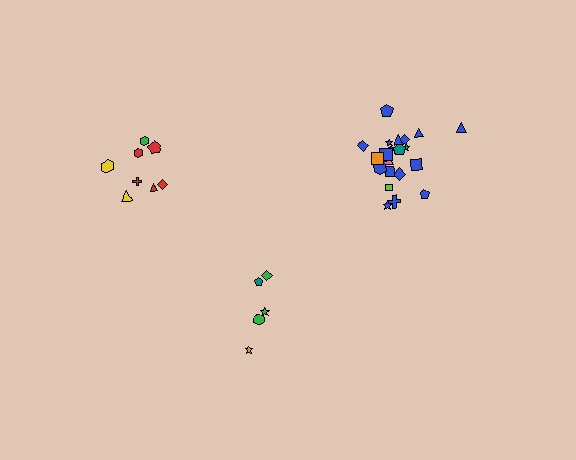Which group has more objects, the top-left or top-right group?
The top-right group.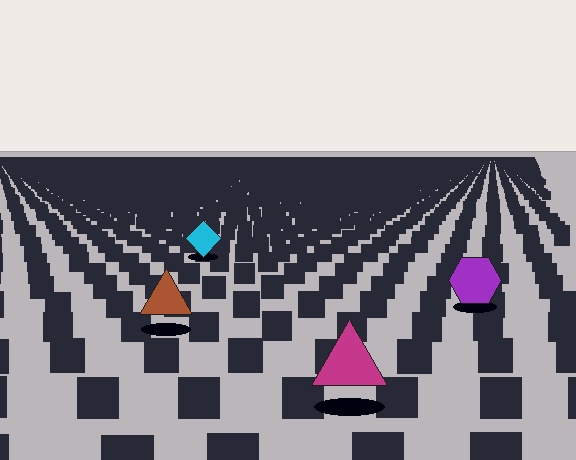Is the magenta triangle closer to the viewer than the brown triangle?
Yes. The magenta triangle is closer — you can tell from the texture gradient: the ground texture is coarser near it.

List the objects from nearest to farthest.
From nearest to farthest: the magenta triangle, the brown triangle, the purple hexagon, the cyan diamond.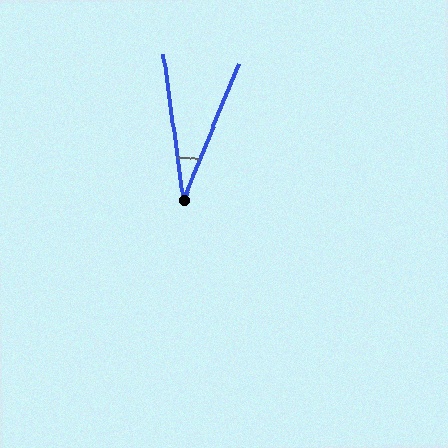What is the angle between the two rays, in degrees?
Approximately 30 degrees.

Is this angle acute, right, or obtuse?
It is acute.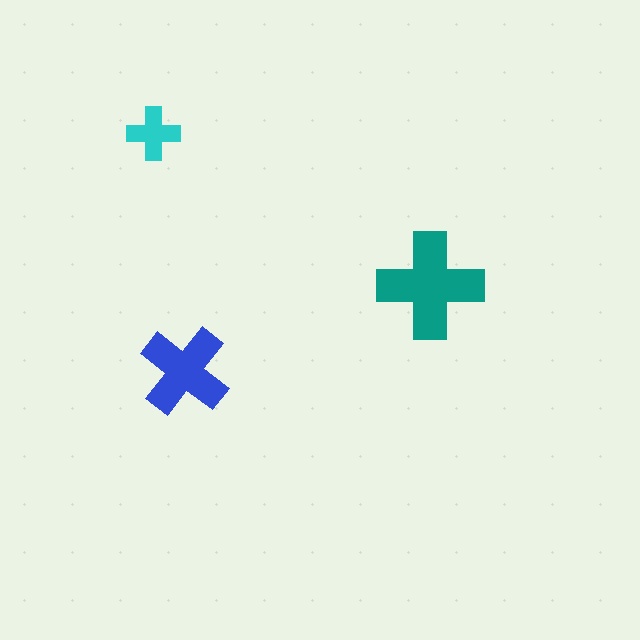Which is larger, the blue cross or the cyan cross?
The blue one.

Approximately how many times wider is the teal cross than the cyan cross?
About 2 times wider.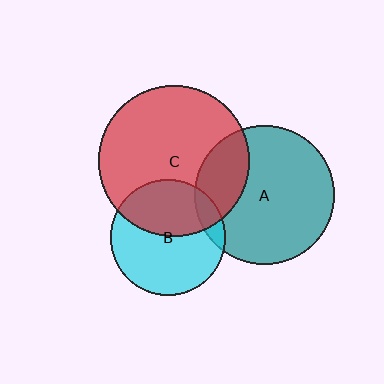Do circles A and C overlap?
Yes.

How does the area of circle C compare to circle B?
Approximately 1.7 times.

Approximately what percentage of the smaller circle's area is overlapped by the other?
Approximately 25%.